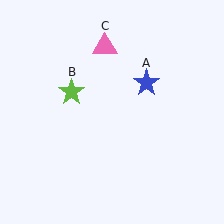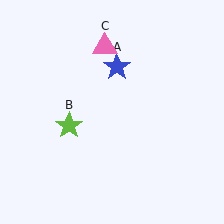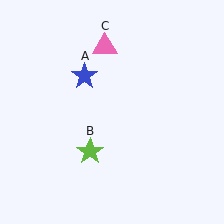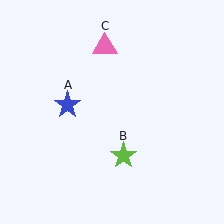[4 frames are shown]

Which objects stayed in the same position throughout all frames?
Pink triangle (object C) remained stationary.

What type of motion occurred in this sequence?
The blue star (object A), lime star (object B) rotated counterclockwise around the center of the scene.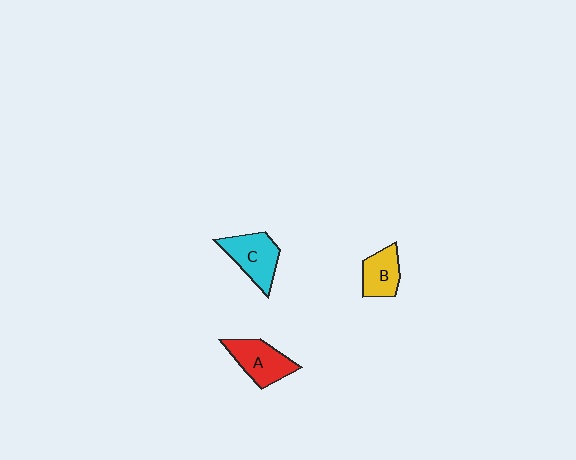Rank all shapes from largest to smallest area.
From largest to smallest: C (cyan), A (red), B (yellow).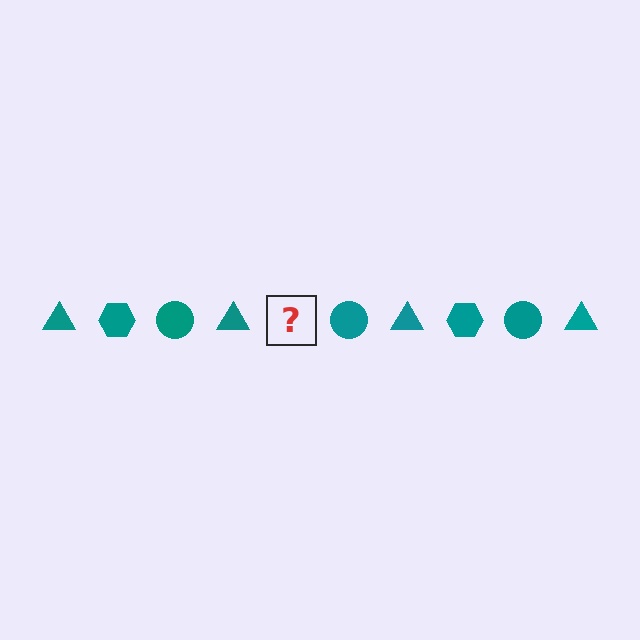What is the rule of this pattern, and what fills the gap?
The rule is that the pattern cycles through triangle, hexagon, circle shapes in teal. The gap should be filled with a teal hexagon.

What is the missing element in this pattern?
The missing element is a teal hexagon.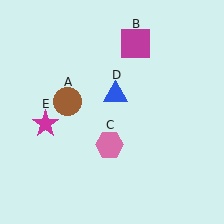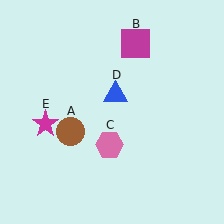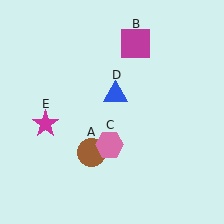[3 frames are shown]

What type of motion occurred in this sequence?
The brown circle (object A) rotated counterclockwise around the center of the scene.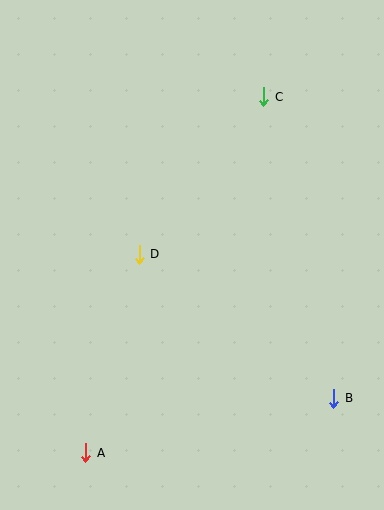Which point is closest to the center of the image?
Point D at (139, 254) is closest to the center.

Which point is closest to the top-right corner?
Point C is closest to the top-right corner.